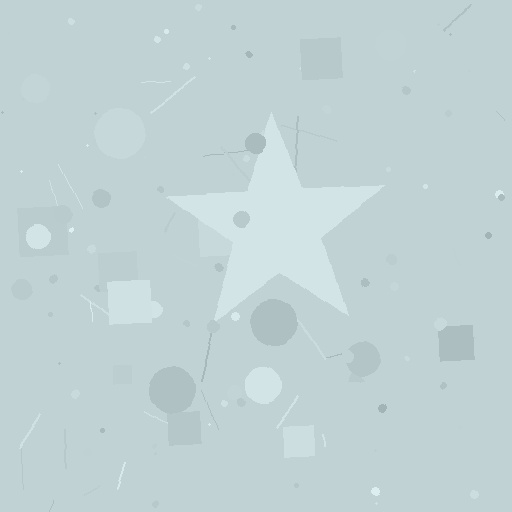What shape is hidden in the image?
A star is hidden in the image.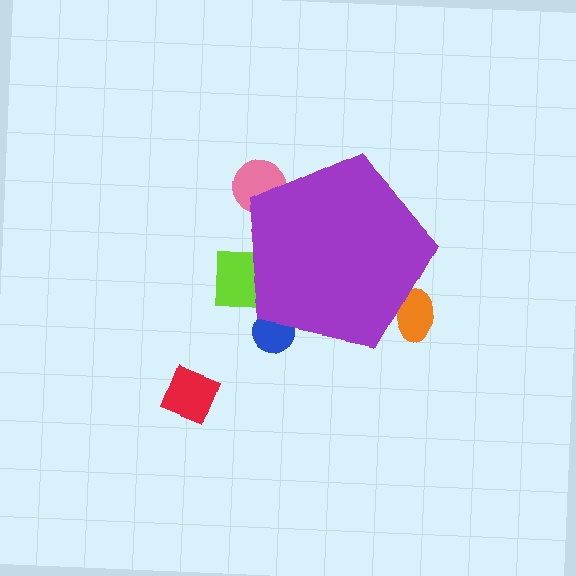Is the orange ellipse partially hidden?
Yes, the orange ellipse is partially hidden behind the purple pentagon.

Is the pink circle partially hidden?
Yes, the pink circle is partially hidden behind the purple pentagon.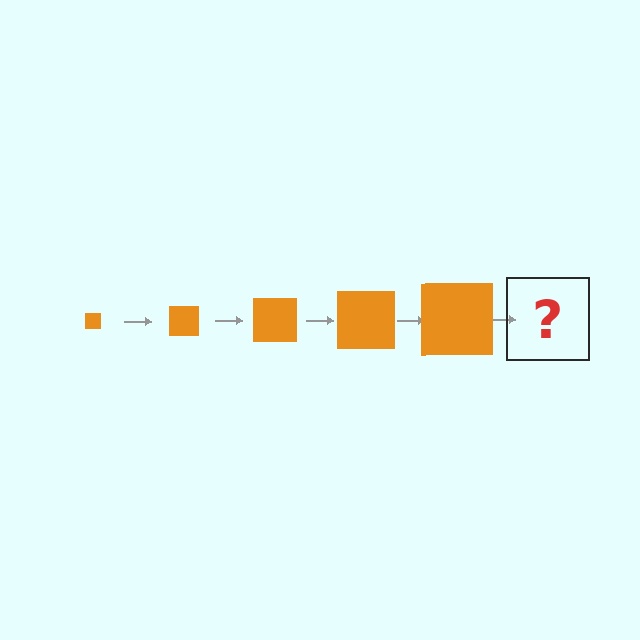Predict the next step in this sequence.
The next step is an orange square, larger than the previous one.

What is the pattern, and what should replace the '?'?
The pattern is that the square gets progressively larger each step. The '?' should be an orange square, larger than the previous one.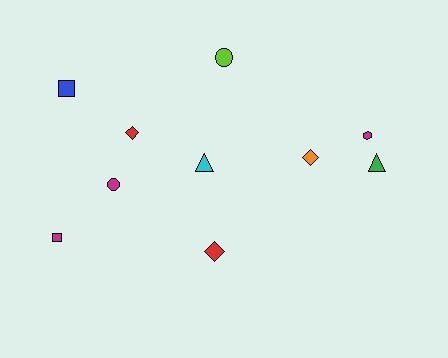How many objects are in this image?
There are 10 objects.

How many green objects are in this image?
There is 1 green object.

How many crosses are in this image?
There are no crosses.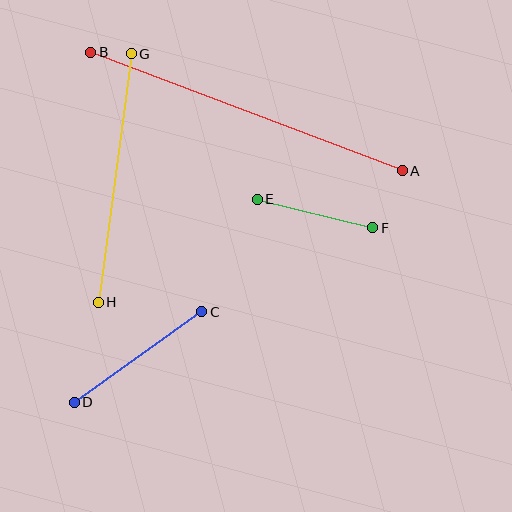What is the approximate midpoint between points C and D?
The midpoint is at approximately (138, 357) pixels.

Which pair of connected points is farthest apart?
Points A and B are farthest apart.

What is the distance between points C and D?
The distance is approximately 157 pixels.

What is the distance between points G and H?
The distance is approximately 251 pixels.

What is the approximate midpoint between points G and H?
The midpoint is at approximately (115, 178) pixels.